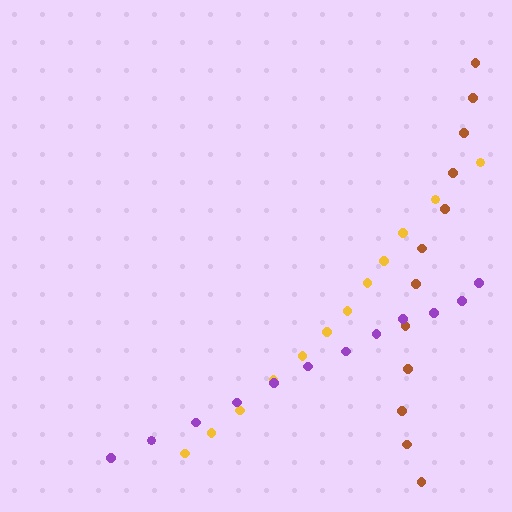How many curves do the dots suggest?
There are 3 distinct paths.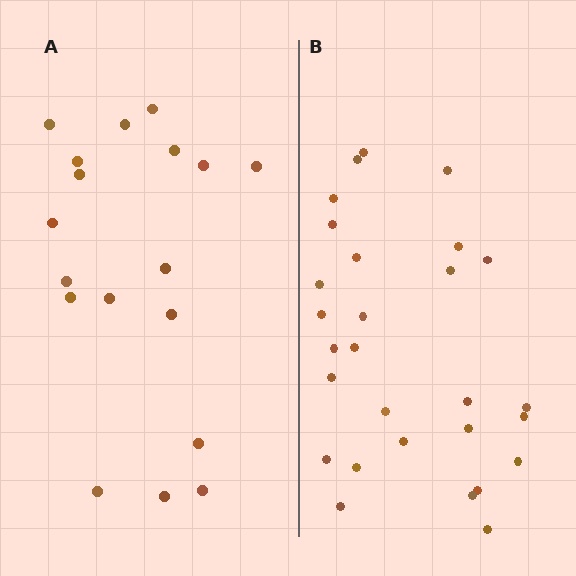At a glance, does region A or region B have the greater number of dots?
Region B (the right region) has more dots.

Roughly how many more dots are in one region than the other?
Region B has roughly 10 or so more dots than region A.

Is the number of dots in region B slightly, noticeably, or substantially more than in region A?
Region B has substantially more. The ratio is roughly 1.6 to 1.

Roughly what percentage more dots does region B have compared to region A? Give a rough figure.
About 55% more.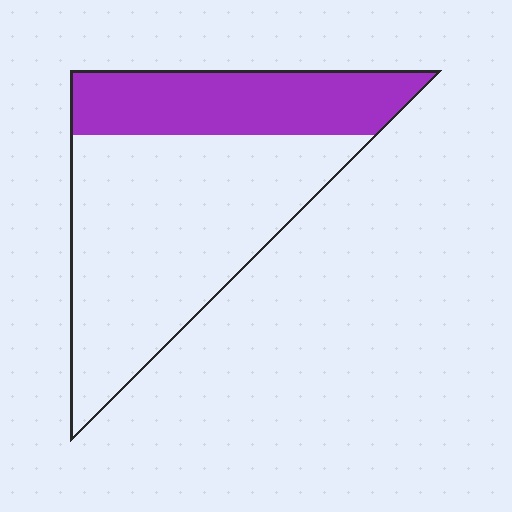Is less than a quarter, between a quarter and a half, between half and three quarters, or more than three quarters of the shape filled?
Between a quarter and a half.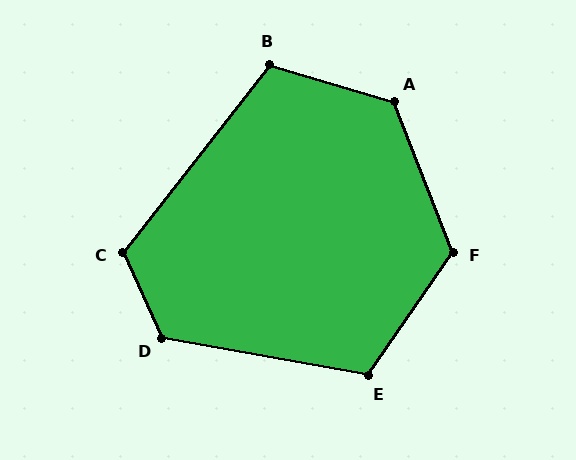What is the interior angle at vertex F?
Approximately 124 degrees (obtuse).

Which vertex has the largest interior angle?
A, at approximately 128 degrees.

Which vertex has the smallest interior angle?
B, at approximately 111 degrees.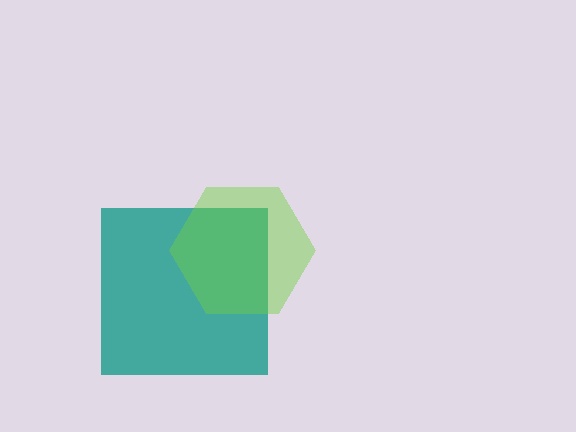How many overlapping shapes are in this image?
There are 2 overlapping shapes in the image.